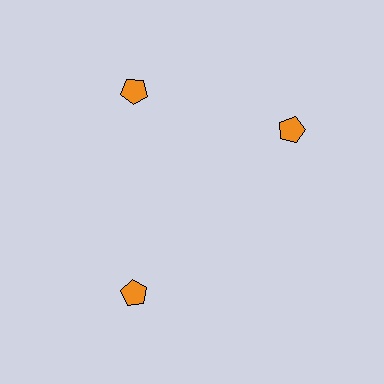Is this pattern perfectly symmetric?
No. The 3 orange pentagons are arranged in a ring, but one element near the 3 o'clock position is rotated out of alignment along the ring, breaking the 3-fold rotational symmetry.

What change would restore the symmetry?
The symmetry would be restored by rotating it back into even spacing with its neighbors so that all 3 pentagons sit at equal angles and equal distance from the center.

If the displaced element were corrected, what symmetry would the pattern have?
It would have 3-fold rotational symmetry — the pattern would map onto itself every 120 degrees.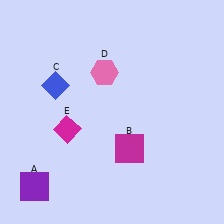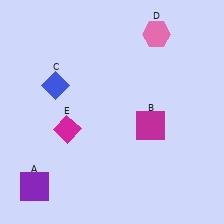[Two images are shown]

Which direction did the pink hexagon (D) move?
The pink hexagon (D) moved right.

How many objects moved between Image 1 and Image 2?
2 objects moved between the two images.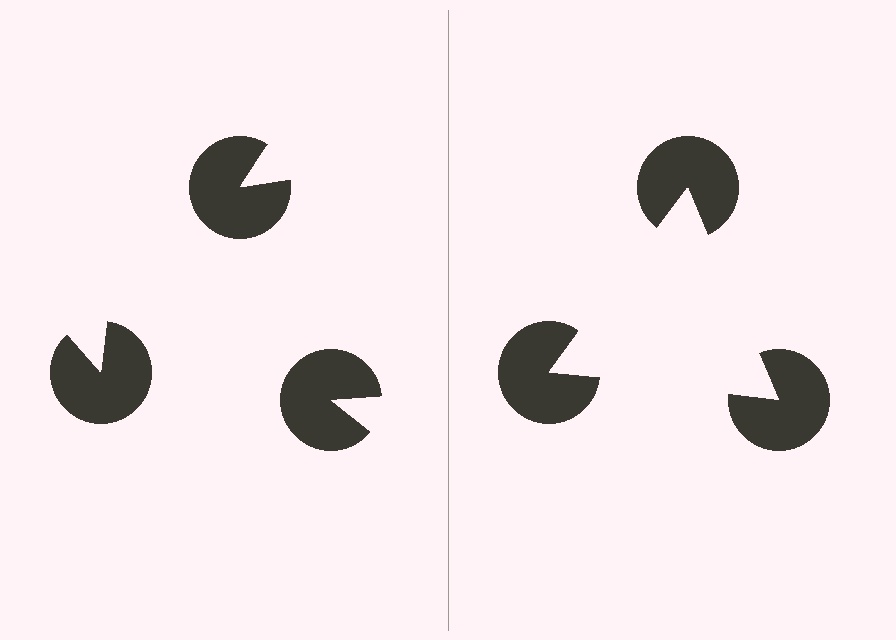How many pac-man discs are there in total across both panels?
6 — 3 on each side.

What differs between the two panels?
The pac-man discs are positioned identically on both sides; only the wedge orientations differ. On the right they align to a triangle; on the left they are misaligned.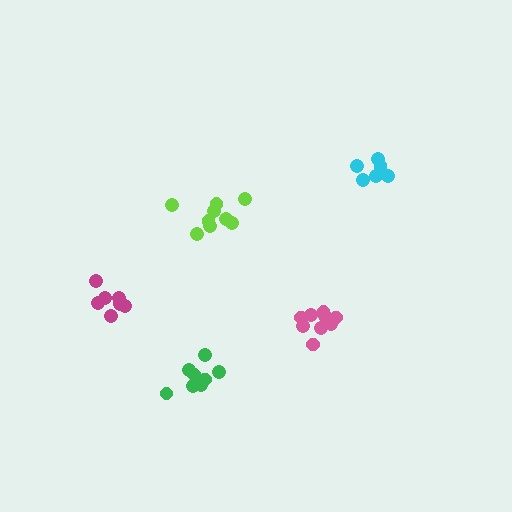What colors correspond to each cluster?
The clusters are colored: green, cyan, lime, pink, magenta.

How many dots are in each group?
Group 1: 9 dots, Group 2: 6 dots, Group 3: 9 dots, Group 4: 9 dots, Group 5: 7 dots (40 total).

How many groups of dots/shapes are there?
There are 5 groups.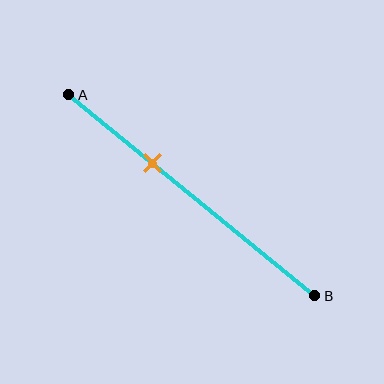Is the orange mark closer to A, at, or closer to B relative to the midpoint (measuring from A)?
The orange mark is closer to point A than the midpoint of segment AB.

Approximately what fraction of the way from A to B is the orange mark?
The orange mark is approximately 35% of the way from A to B.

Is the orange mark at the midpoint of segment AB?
No, the mark is at about 35% from A, not at the 50% midpoint.